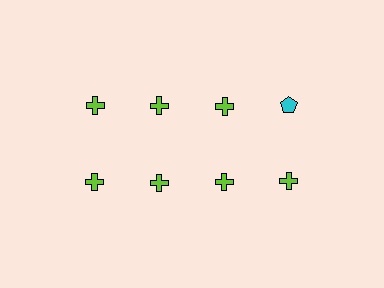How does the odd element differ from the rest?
It differs in both color (cyan instead of lime) and shape (pentagon instead of cross).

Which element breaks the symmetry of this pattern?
The cyan pentagon in the top row, second from right column breaks the symmetry. All other shapes are lime crosses.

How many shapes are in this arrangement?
There are 8 shapes arranged in a grid pattern.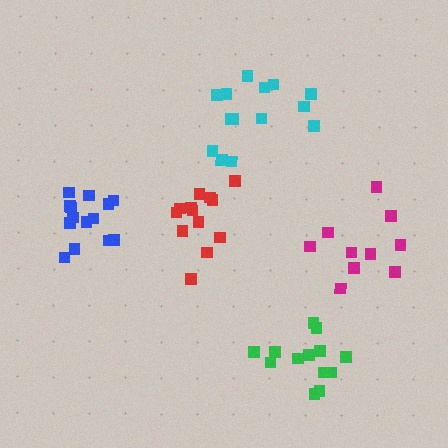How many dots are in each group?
Group 1: 14 dots, Group 2: 10 dots, Group 3: 13 dots, Group 4: 14 dots, Group 5: 13 dots (64 total).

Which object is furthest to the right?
The magenta cluster is rightmost.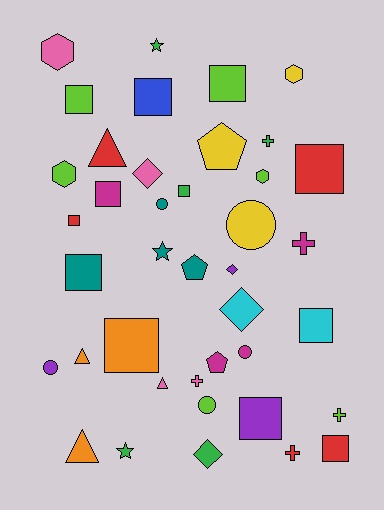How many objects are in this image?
There are 40 objects.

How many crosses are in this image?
There are 5 crosses.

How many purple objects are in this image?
There are 3 purple objects.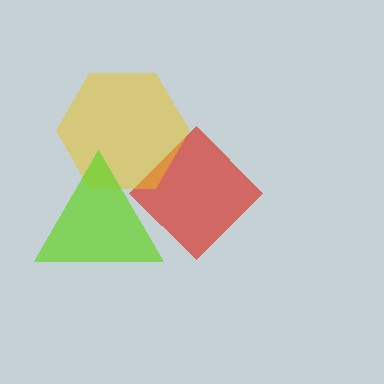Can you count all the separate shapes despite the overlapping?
Yes, there are 3 separate shapes.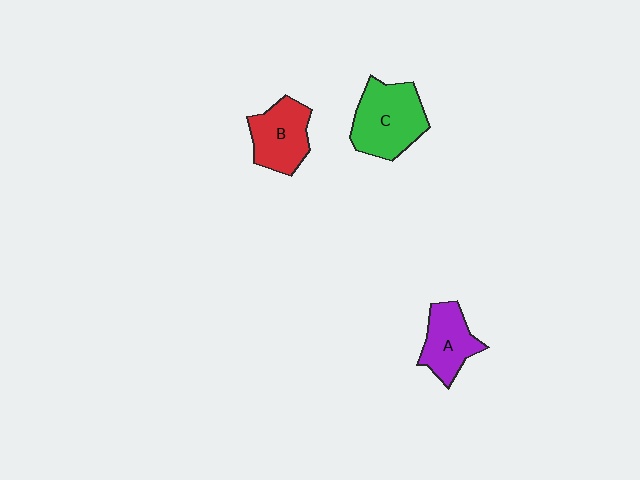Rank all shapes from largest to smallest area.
From largest to smallest: C (green), B (red), A (purple).